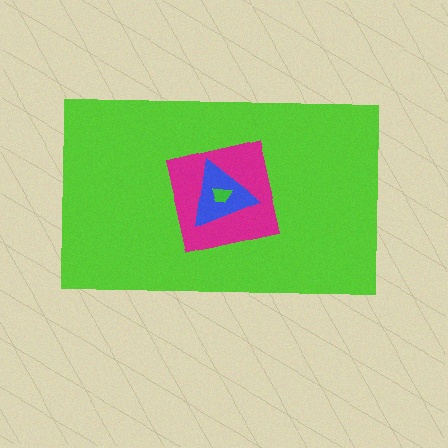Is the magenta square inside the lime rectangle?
Yes.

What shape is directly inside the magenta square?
The blue triangle.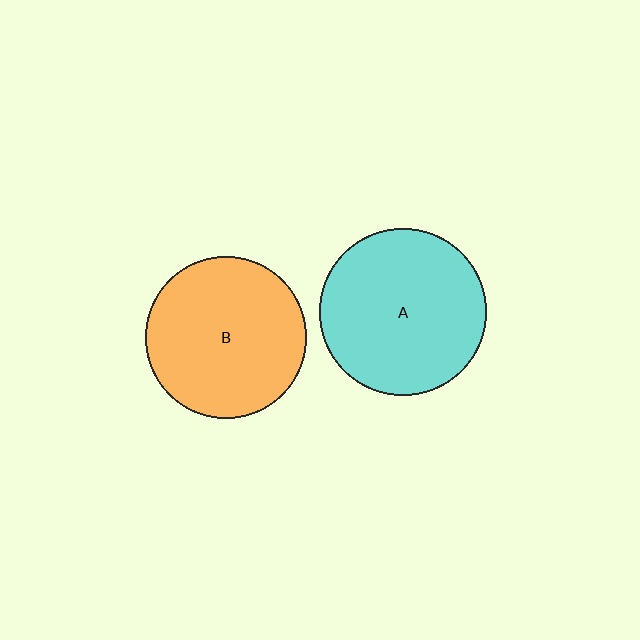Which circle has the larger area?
Circle A (cyan).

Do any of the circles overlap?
No, none of the circles overlap.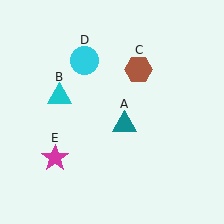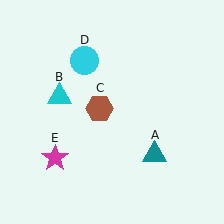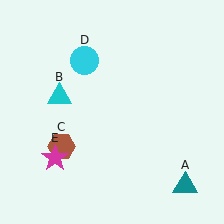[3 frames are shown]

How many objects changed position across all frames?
2 objects changed position: teal triangle (object A), brown hexagon (object C).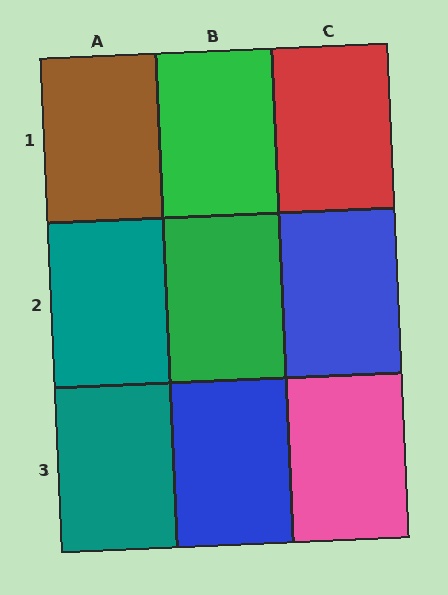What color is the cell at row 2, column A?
Teal.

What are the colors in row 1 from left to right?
Brown, green, red.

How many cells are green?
2 cells are green.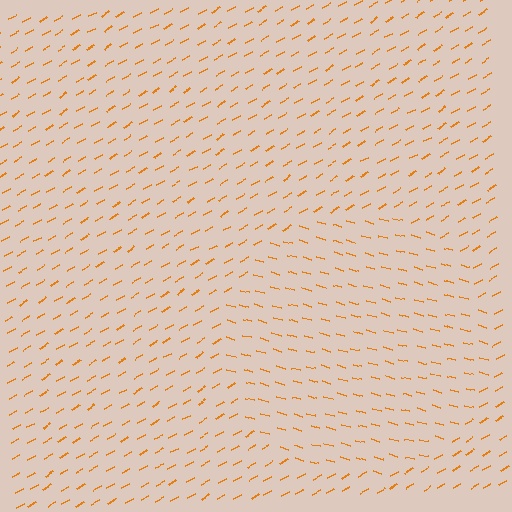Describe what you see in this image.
The image is filled with small orange line segments. A circle region in the image has lines oriented differently from the surrounding lines, creating a visible texture boundary.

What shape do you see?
I see a circle.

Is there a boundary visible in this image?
Yes, there is a texture boundary formed by a change in line orientation.